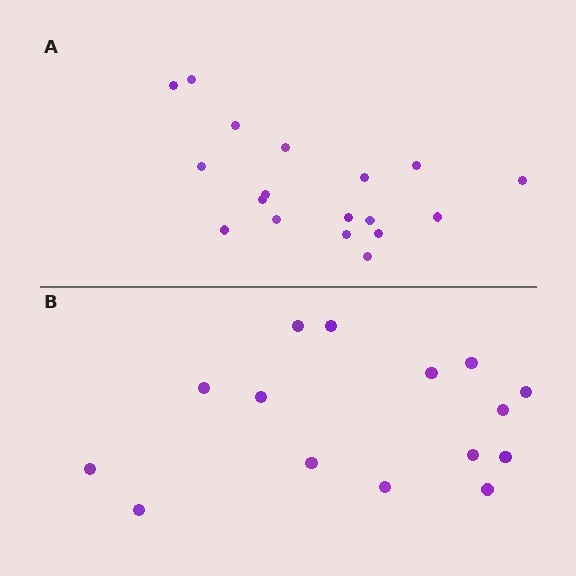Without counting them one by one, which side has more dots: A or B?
Region A (the top region) has more dots.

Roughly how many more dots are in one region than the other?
Region A has just a few more — roughly 2 or 3 more dots than region B.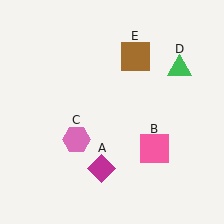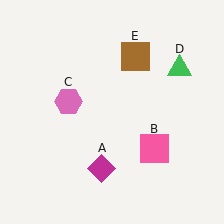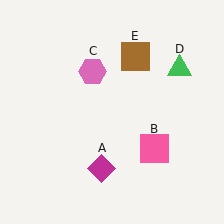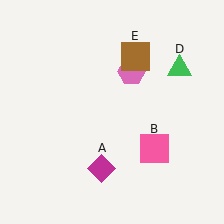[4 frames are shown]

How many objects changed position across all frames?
1 object changed position: pink hexagon (object C).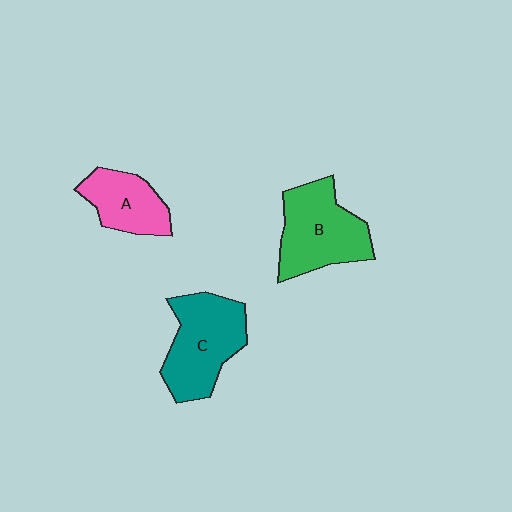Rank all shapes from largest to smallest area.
From largest to smallest: C (teal), B (green), A (pink).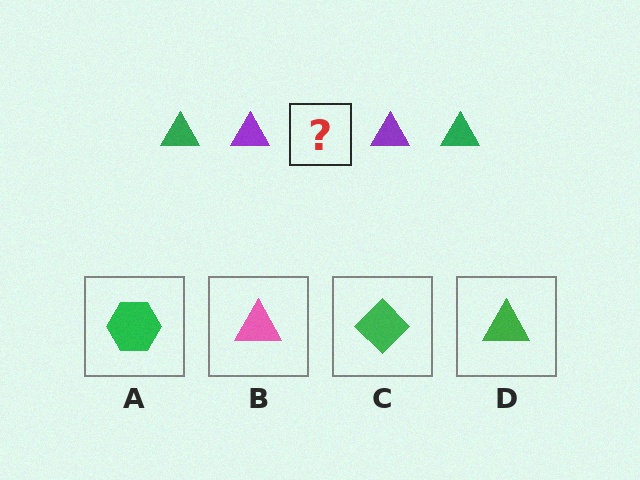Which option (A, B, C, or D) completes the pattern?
D.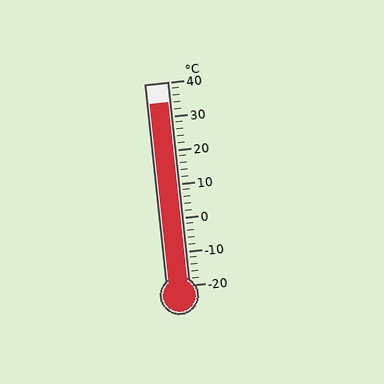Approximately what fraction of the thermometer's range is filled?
The thermometer is filled to approximately 90% of its range.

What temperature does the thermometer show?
The thermometer shows approximately 34°C.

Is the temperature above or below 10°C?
The temperature is above 10°C.